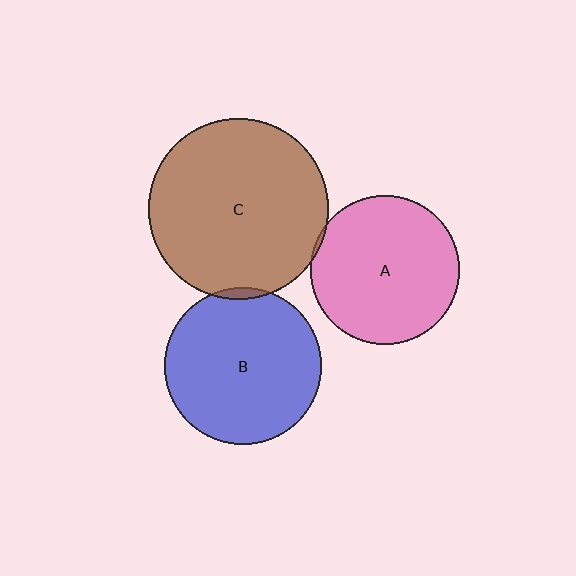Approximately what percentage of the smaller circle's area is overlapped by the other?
Approximately 5%.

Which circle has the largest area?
Circle C (brown).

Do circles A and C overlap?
Yes.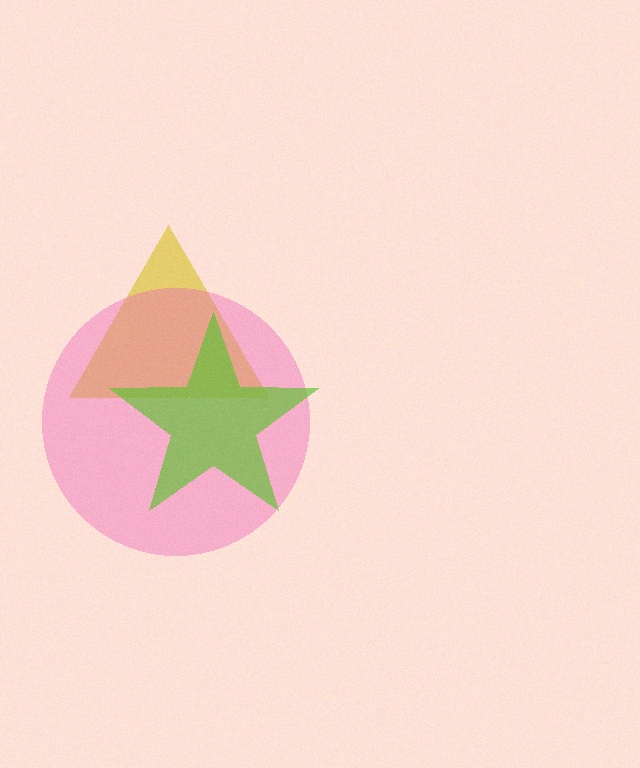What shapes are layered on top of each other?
The layered shapes are: a yellow triangle, a pink circle, a lime star.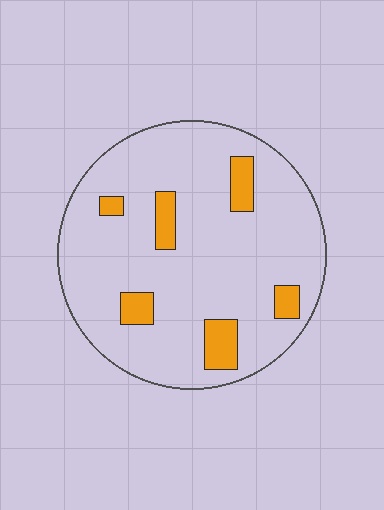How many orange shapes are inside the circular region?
6.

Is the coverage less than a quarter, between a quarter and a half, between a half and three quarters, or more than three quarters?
Less than a quarter.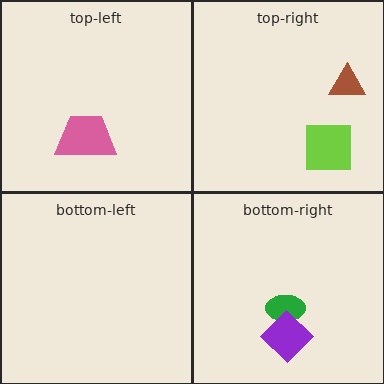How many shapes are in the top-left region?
1.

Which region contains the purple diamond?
The bottom-right region.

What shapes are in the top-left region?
The pink trapezoid.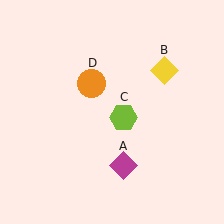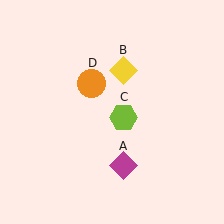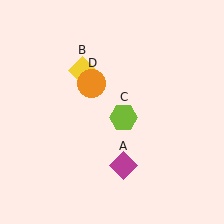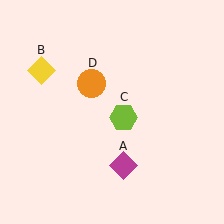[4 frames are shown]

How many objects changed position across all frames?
1 object changed position: yellow diamond (object B).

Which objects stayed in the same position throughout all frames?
Magenta diamond (object A) and lime hexagon (object C) and orange circle (object D) remained stationary.